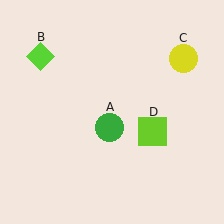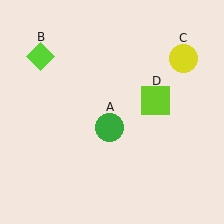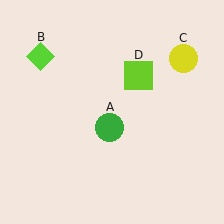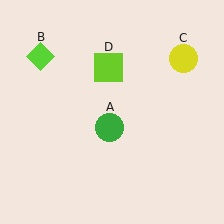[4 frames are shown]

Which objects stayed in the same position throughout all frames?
Green circle (object A) and lime diamond (object B) and yellow circle (object C) remained stationary.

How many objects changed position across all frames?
1 object changed position: lime square (object D).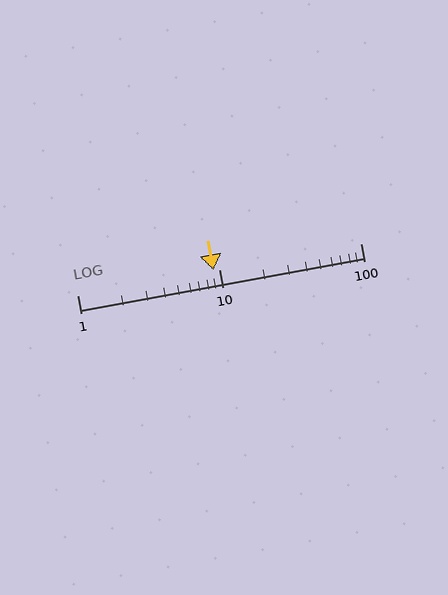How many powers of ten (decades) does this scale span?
The scale spans 2 decades, from 1 to 100.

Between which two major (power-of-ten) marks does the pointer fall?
The pointer is between 1 and 10.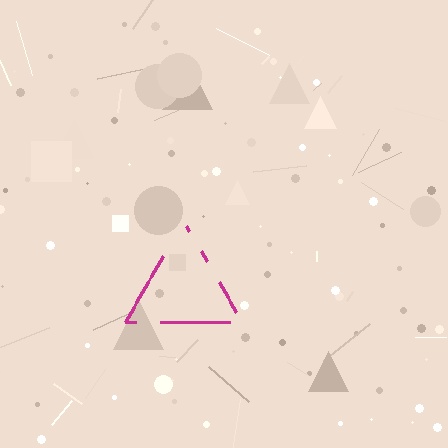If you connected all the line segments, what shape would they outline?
They would outline a triangle.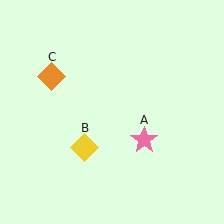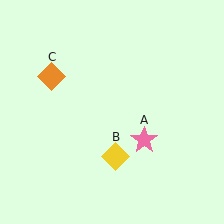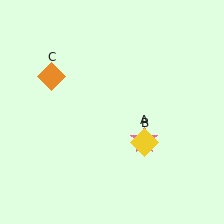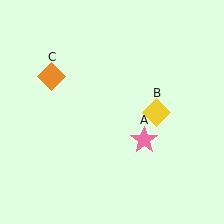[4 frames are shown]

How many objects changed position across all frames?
1 object changed position: yellow diamond (object B).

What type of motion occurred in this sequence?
The yellow diamond (object B) rotated counterclockwise around the center of the scene.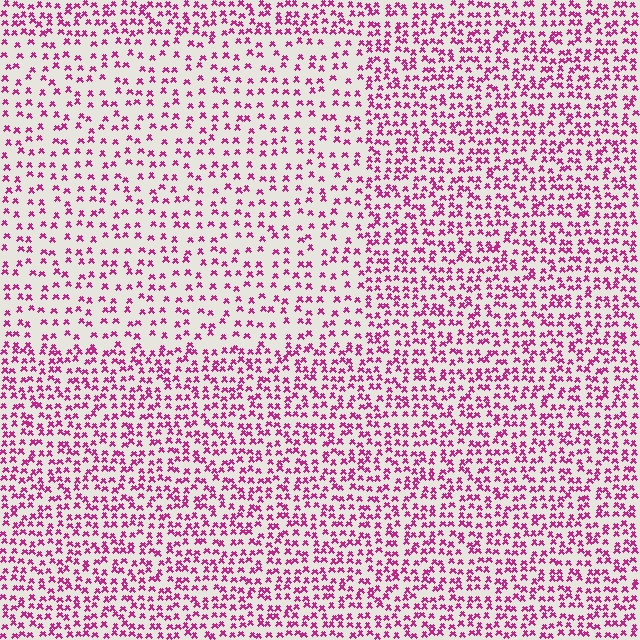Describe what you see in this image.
The image contains small magenta elements arranged at two different densities. A rectangle-shaped region is visible where the elements are less densely packed than the surrounding area.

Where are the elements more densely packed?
The elements are more densely packed outside the rectangle boundary.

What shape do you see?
I see a rectangle.